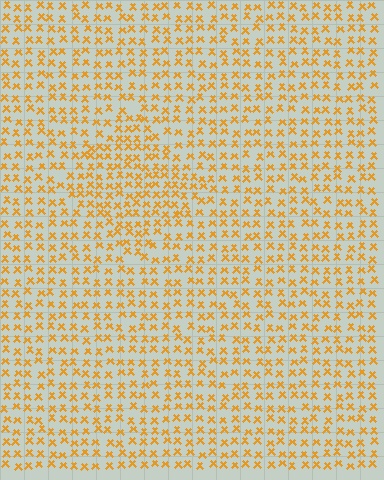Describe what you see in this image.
The image contains small orange elements arranged at two different densities. A diamond-shaped region is visible where the elements are more densely packed than the surrounding area.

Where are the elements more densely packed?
The elements are more densely packed inside the diamond boundary.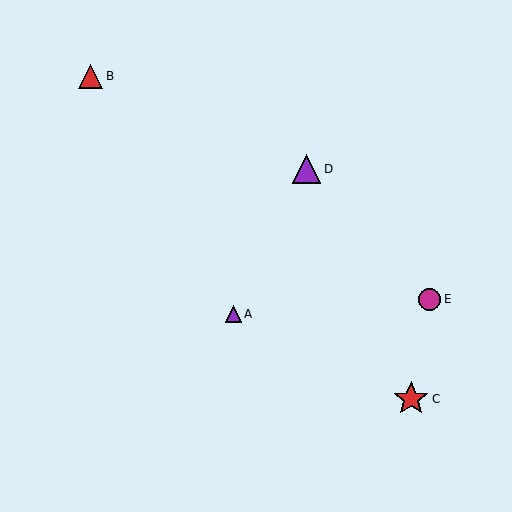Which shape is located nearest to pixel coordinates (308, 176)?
The purple triangle (labeled D) at (306, 169) is nearest to that location.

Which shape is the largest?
The red star (labeled C) is the largest.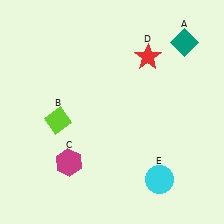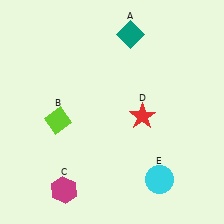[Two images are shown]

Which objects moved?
The objects that moved are: the teal diamond (A), the magenta hexagon (C), the red star (D).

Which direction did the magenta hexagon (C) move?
The magenta hexagon (C) moved down.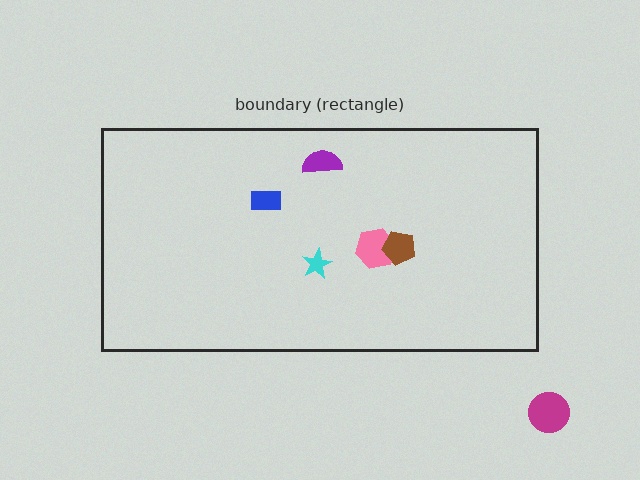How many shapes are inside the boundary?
5 inside, 1 outside.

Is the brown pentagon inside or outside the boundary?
Inside.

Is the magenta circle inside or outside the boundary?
Outside.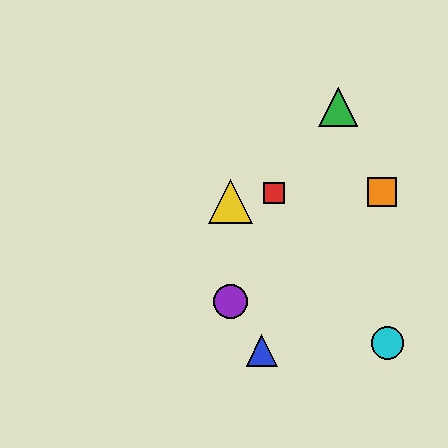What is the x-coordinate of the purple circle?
The purple circle is at x≈231.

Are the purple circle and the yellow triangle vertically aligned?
Yes, both are at x≈231.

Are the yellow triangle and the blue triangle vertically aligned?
No, the yellow triangle is at x≈231 and the blue triangle is at x≈262.